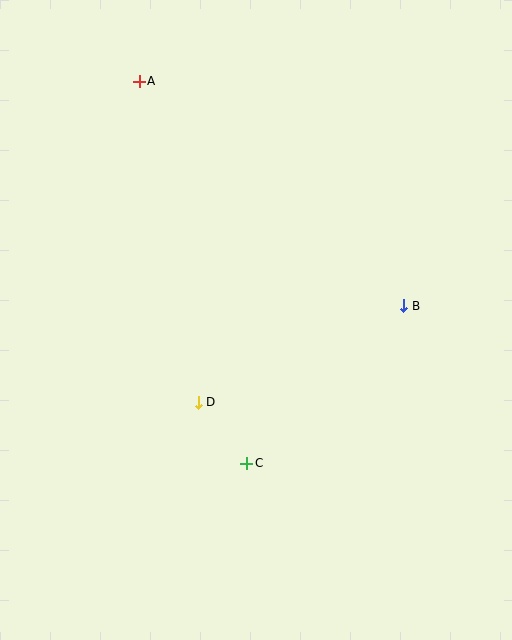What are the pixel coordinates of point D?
Point D is at (198, 402).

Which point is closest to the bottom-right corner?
Point C is closest to the bottom-right corner.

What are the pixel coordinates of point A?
Point A is at (139, 81).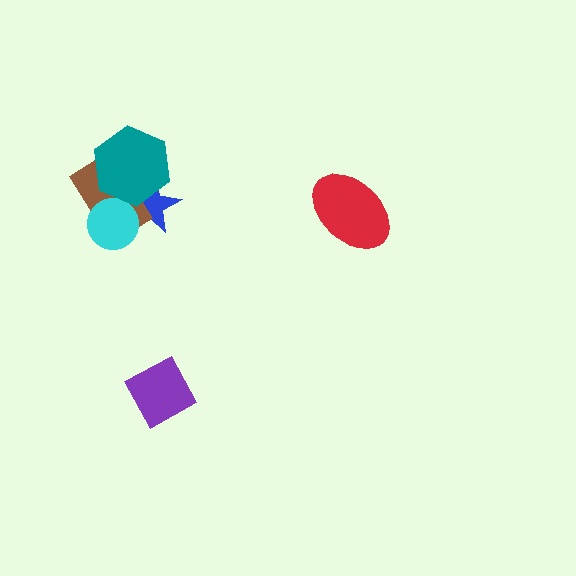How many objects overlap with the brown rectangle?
3 objects overlap with the brown rectangle.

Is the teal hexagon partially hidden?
No, no other shape covers it.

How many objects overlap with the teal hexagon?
2 objects overlap with the teal hexagon.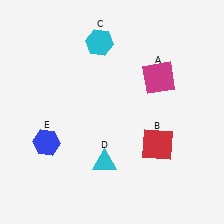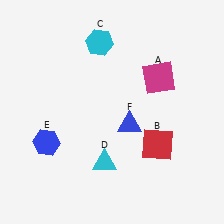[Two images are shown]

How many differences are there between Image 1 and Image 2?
There is 1 difference between the two images.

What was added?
A blue triangle (F) was added in Image 2.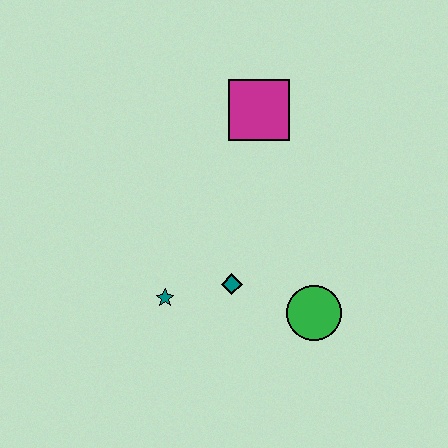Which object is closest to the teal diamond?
The teal star is closest to the teal diamond.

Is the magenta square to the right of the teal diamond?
Yes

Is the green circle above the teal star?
No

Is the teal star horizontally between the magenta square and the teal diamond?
No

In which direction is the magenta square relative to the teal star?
The magenta square is above the teal star.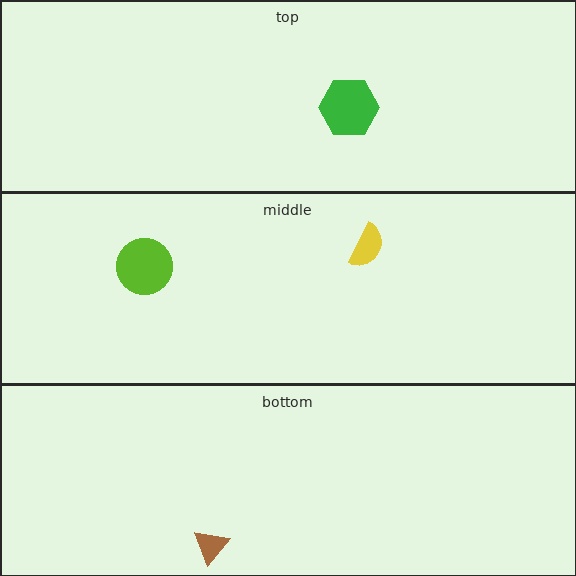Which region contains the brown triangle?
The bottom region.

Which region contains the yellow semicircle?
The middle region.